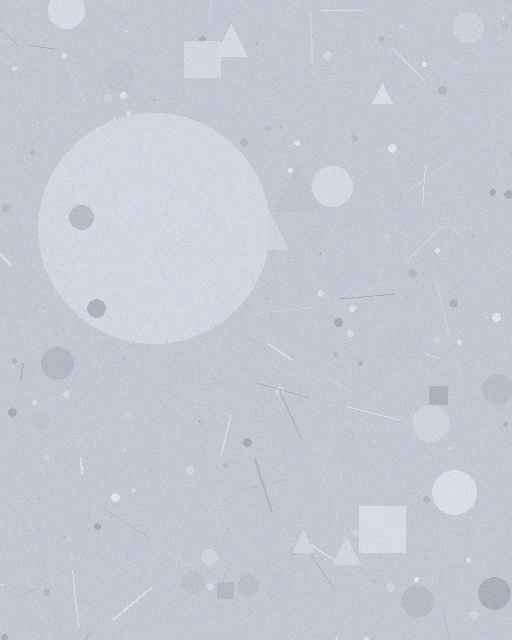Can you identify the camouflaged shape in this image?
The camouflaged shape is a circle.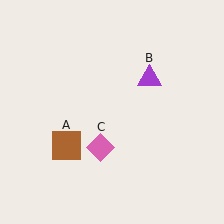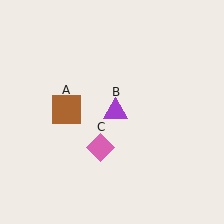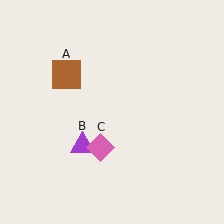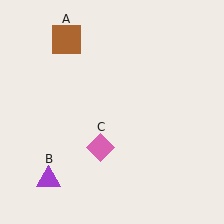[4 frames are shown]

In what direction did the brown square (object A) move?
The brown square (object A) moved up.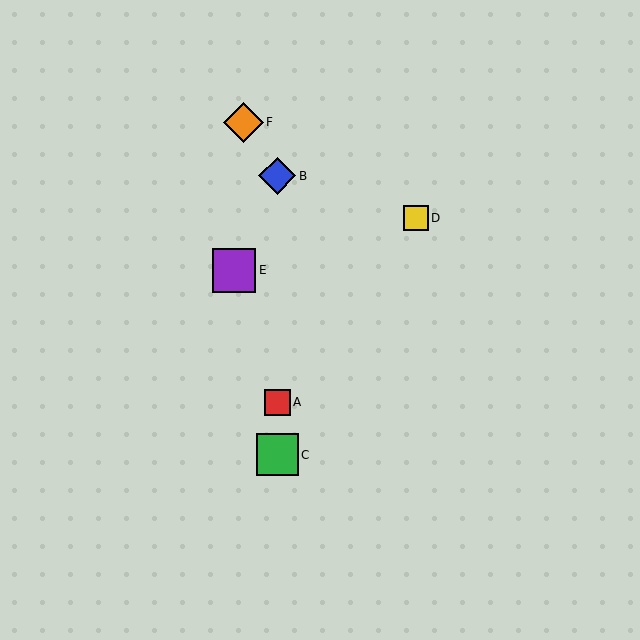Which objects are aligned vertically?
Objects A, B, C are aligned vertically.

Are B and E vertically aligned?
No, B is at x≈277 and E is at x≈234.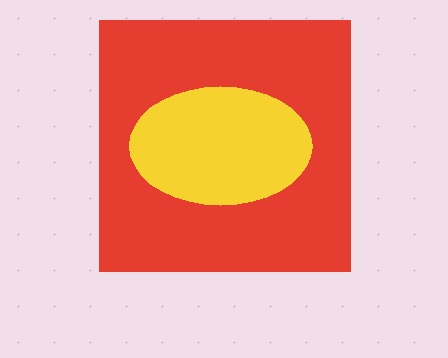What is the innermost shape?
The yellow ellipse.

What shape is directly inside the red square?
The yellow ellipse.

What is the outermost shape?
The red square.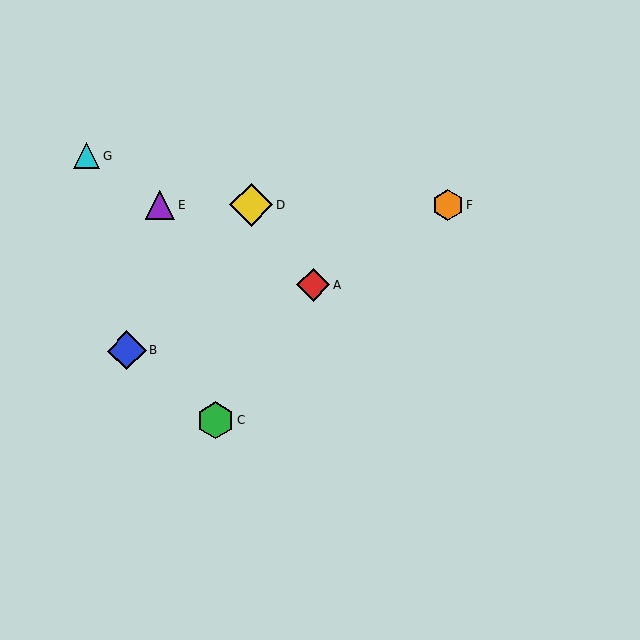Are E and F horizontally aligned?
Yes, both are at y≈205.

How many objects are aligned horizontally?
3 objects (D, E, F) are aligned horizontally.